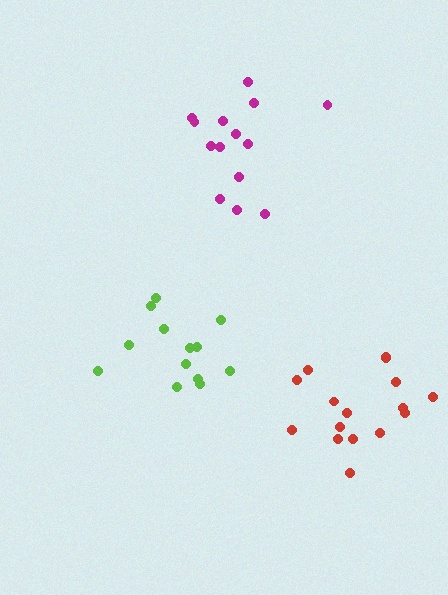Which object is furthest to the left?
The lime cluster is leftmost.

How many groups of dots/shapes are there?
There are 3 groups.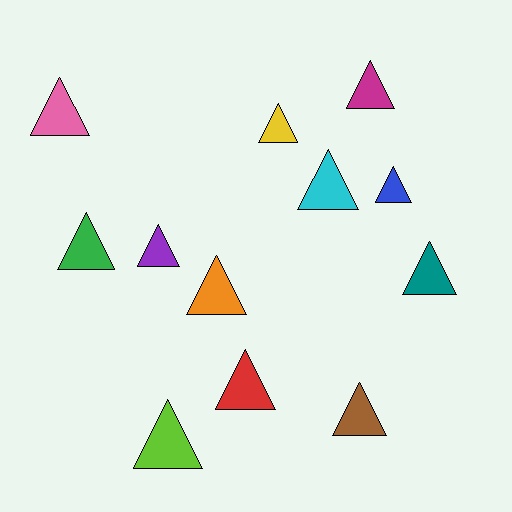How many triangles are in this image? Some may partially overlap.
There are 12 triangles.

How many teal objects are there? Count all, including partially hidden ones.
There is 1 teal object.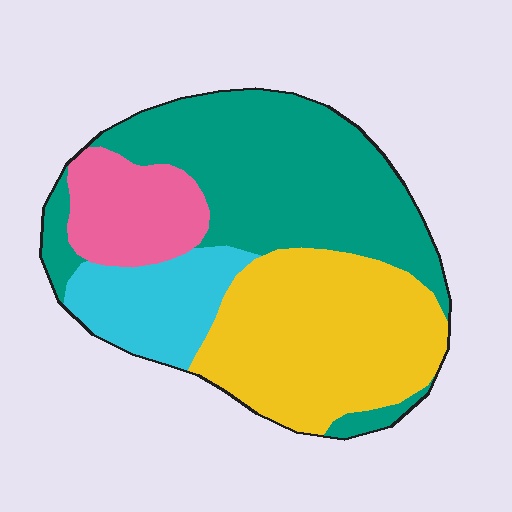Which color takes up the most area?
Teal, at roughly 40%.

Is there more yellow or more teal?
Teal.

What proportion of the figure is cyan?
Cyan covers 14% of the figure.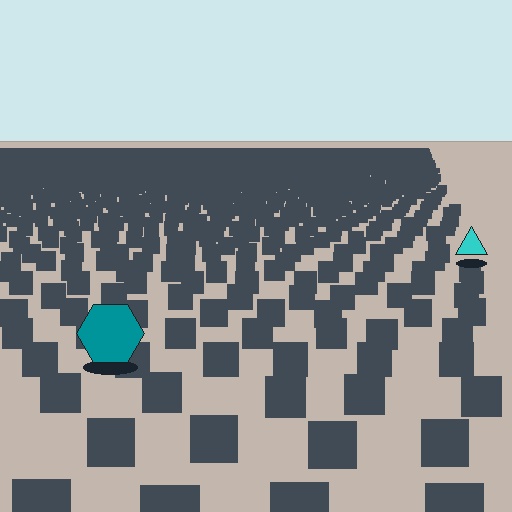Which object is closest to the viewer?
The teal hexagon is closest. The texture marks near it are larger and more spread out.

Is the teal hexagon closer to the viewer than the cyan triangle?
Yes. The teal hexagon is closer — you can tell from the texture gradient: the ground texture is coarser near it.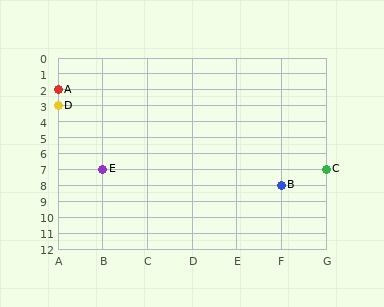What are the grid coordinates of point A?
Point A is at grid coordinates (A, 2).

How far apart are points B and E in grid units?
Points B and E are 4 columns and 1 row apart (about 4.1 grid units diagonally).